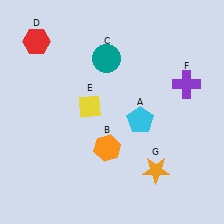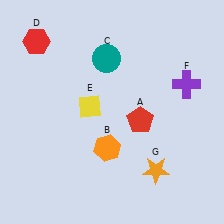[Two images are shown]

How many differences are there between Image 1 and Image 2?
There is 1 difference between the two images.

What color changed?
The pentagon (A) changed from cyan in Image 1 to red in Image 2.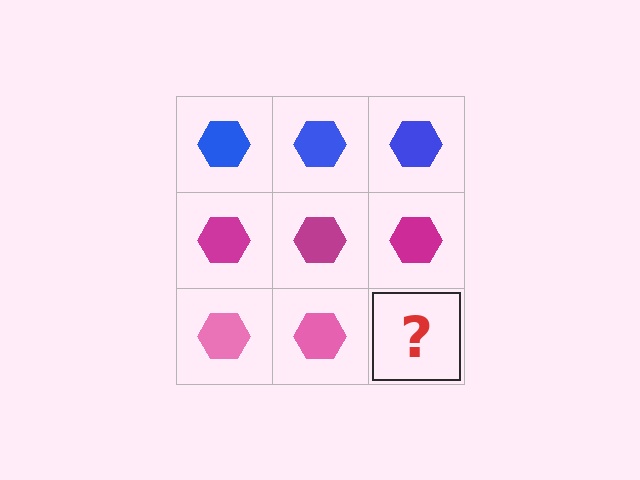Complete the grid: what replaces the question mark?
The question mark should be replaced with a pink hexagon.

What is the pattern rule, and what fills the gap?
The rule is that each row has a consistent color. The gap should be filled with a pink hexagon.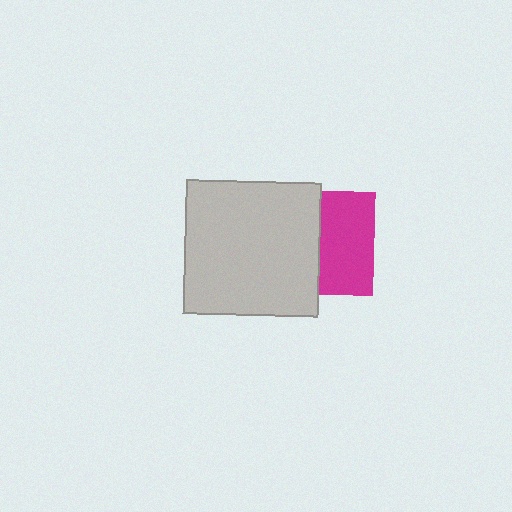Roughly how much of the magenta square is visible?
About half of it is visible (roughly 52%).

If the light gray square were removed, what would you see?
You would see the complete magenta square.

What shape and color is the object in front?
The object in front is a light gray square.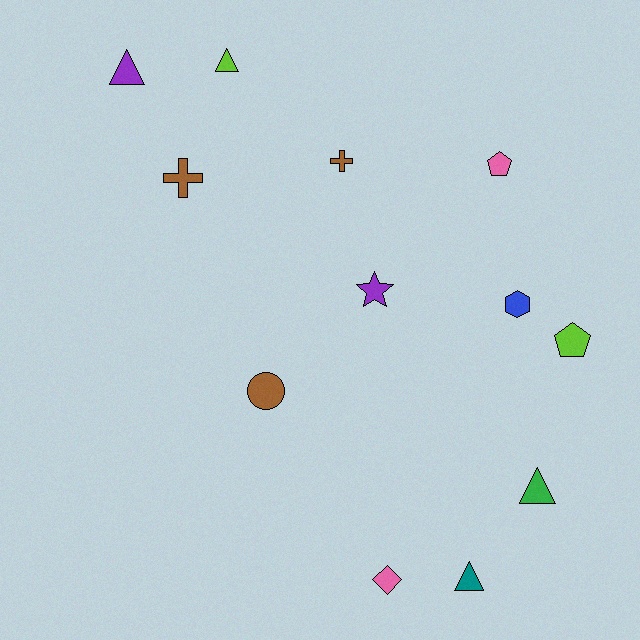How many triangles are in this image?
There are 4 triangles.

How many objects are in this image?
There are 12 objects.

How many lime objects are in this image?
There are 2 lime objects.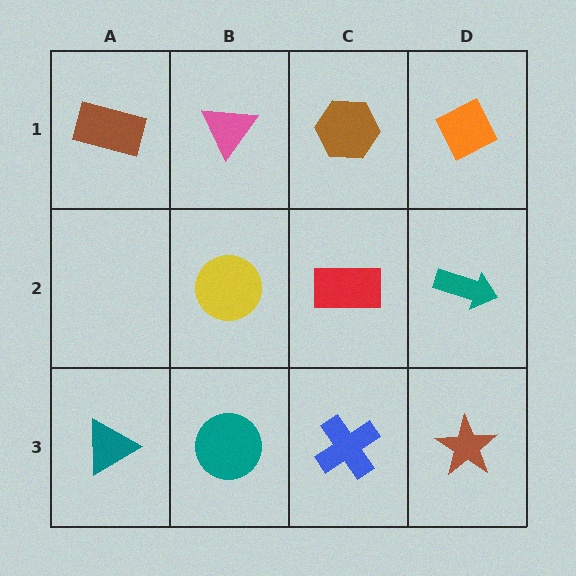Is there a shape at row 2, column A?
No, that cell is empty.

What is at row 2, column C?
A red rectangle.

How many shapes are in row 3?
4 shapes.